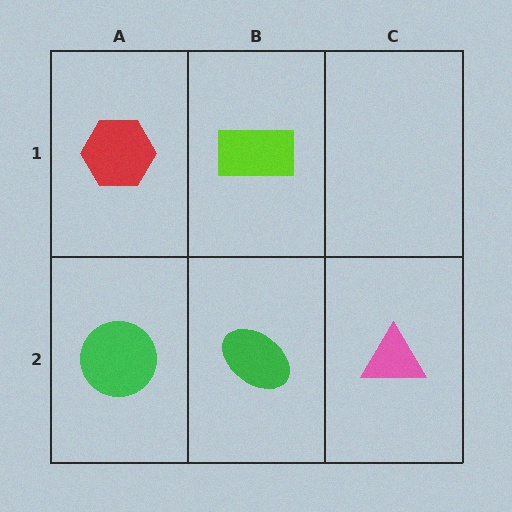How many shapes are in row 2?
3 shapes.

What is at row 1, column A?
A red hexagon.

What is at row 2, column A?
A green circle.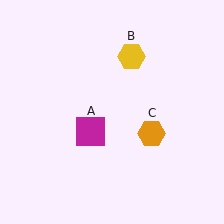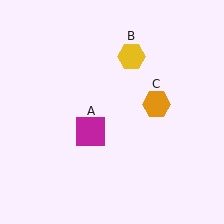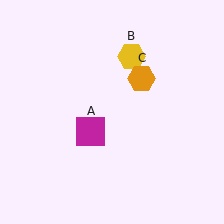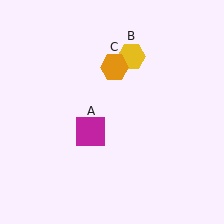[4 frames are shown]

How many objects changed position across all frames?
1 object changed position: orange hexagon (object C).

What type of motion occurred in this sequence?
The orange hexagon (object C) rotated counterclockwise around the center of the scene.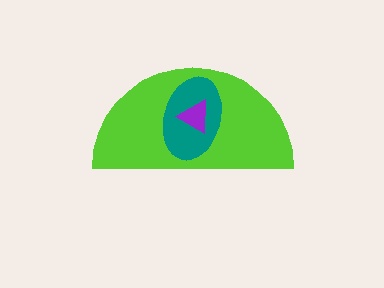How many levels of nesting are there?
3.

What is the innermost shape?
The purple triangle.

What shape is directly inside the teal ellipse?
The purple triangle.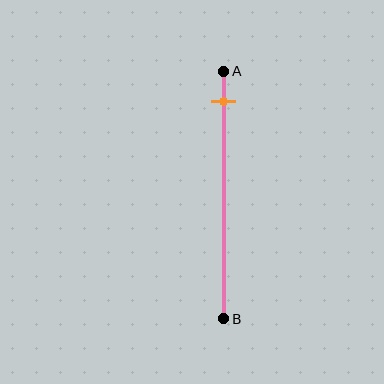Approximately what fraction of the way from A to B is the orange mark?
The orange mark is approximately 10% of the way from A to B.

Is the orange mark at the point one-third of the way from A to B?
No, the mark is at about 10% from A, not at the 33% one-third point.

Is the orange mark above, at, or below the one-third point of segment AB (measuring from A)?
The orange mark is above the one-third point of segment AB.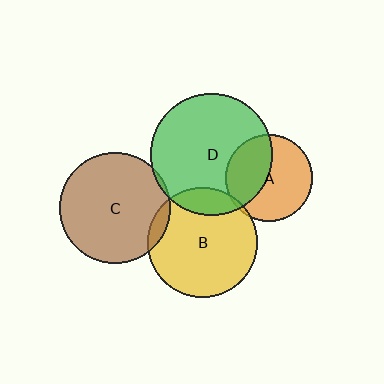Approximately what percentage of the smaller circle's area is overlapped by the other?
Approximately 5%.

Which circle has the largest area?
Circle D (green).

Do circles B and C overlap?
Yes.